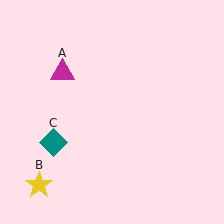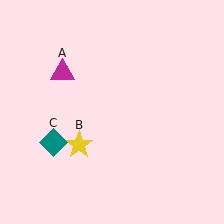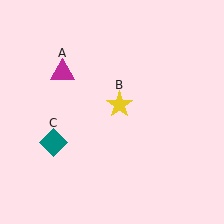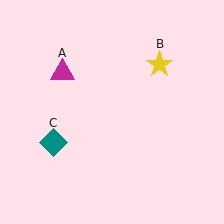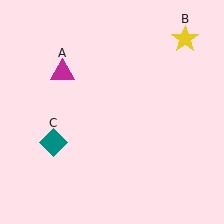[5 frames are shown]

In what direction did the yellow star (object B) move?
The yellow star (object B) moved up and to the right.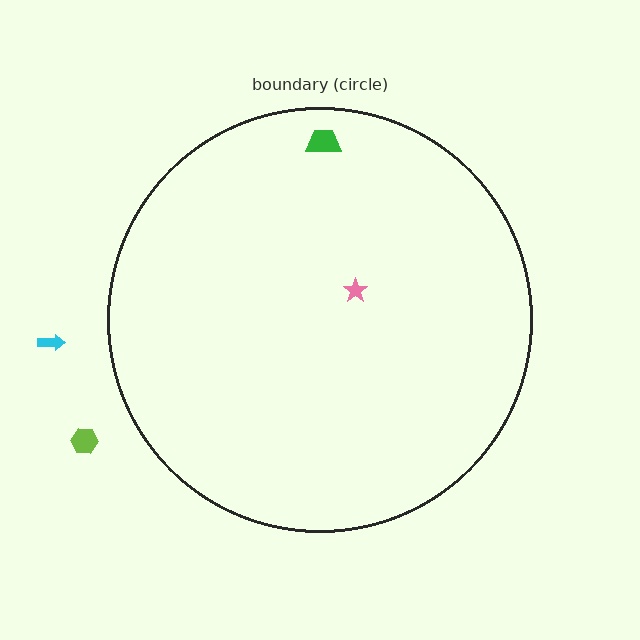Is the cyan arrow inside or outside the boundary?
Outside.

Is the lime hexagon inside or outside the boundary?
Outside.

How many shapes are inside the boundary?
2 inside, 2 outside.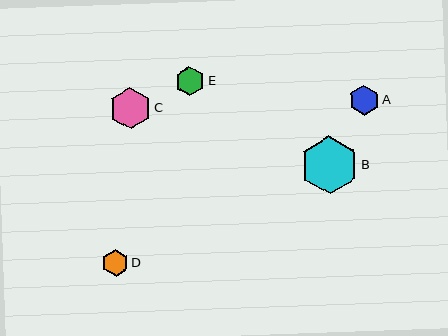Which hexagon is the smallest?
Hexagon D is the smallest with a size of approximately 27 pixels.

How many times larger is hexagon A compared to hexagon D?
Hexagon A is approximately 1.1 times the size of hexagon D.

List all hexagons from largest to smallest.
From largest to smallest: B, C, A, E, D.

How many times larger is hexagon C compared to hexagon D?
Hexagon C is approximately 1.6 times the size of hexagon D.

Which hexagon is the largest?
Hexagon B is the largest with a size of approximately 58 pixels.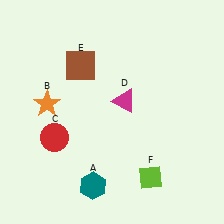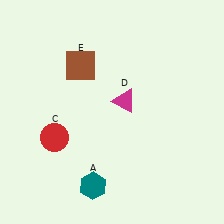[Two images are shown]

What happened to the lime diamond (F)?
The lime diamond (F) was removed in Image 2. It was in the bottom-right area of Image 1.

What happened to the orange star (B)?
The orange star (B) was removed in Image 2. It was in the top-left area of Image 1.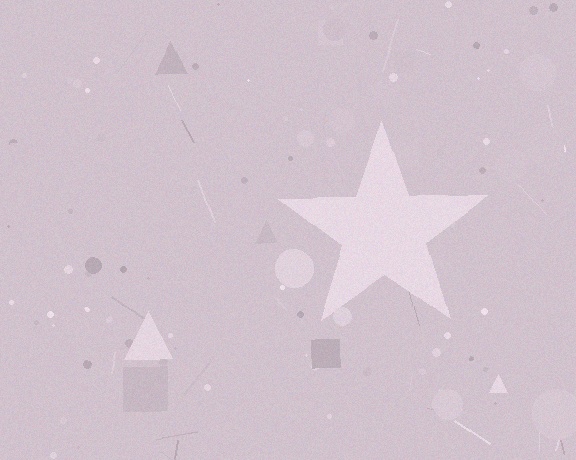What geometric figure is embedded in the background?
A star is embedded in the background.